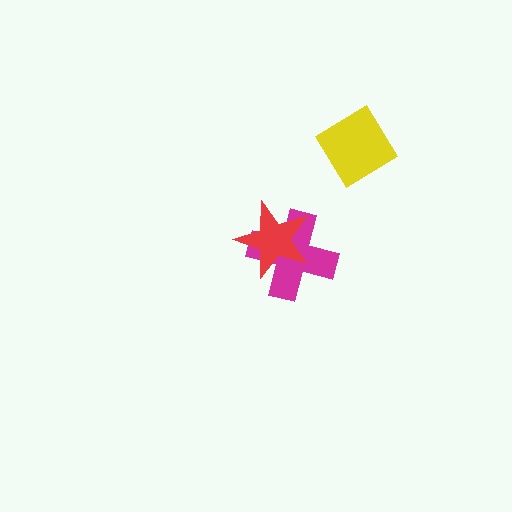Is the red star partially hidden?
No, no other shape covers it.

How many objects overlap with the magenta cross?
1 object overlaps with the magenta cross.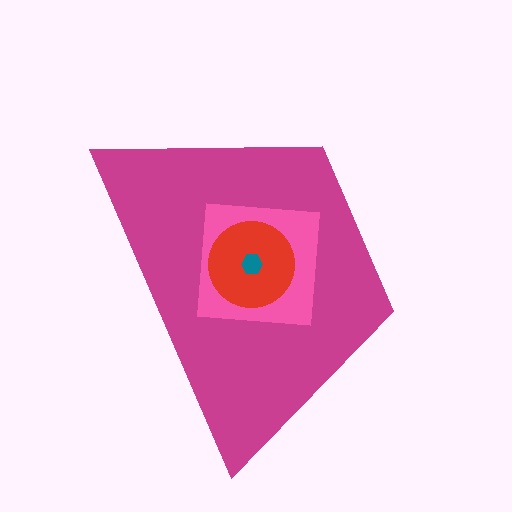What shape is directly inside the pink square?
The red circle.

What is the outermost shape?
The magenta trapezoid.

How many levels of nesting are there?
4.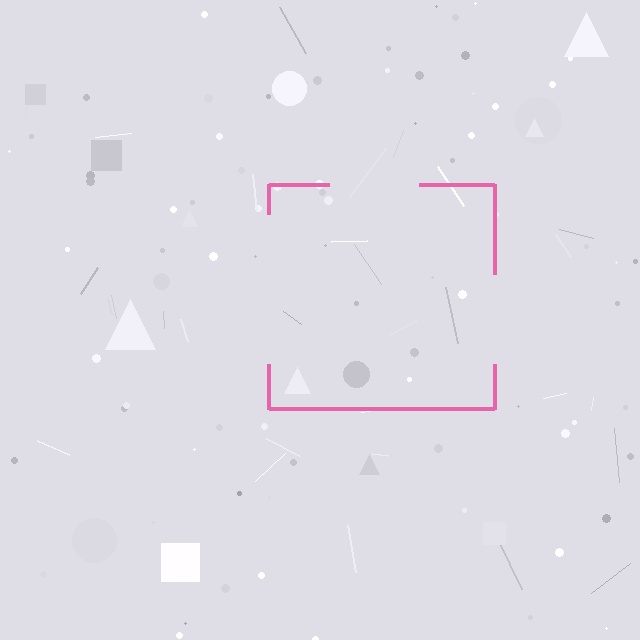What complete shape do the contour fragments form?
The contour fragments form a square.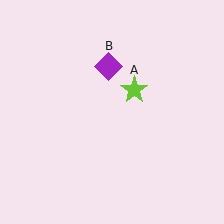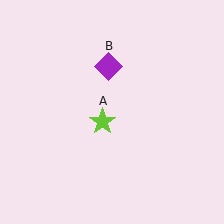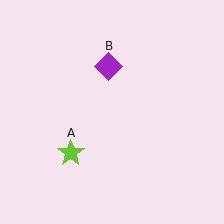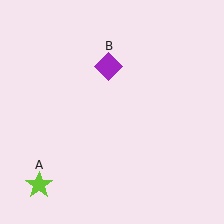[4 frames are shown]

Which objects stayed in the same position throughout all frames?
Purple diamond (object B) remained stationary.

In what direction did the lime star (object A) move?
The lime star (object A) moved down and to the left.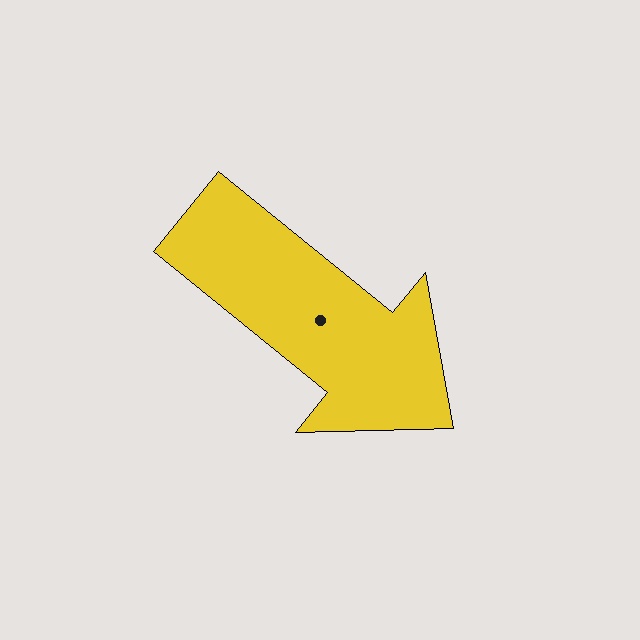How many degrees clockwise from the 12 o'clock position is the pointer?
Approximately 129 degrees.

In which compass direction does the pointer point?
Southeast.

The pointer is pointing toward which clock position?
Roughly 4 o'clock.